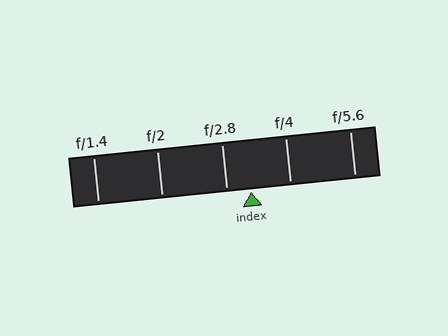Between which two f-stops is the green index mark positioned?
The index mark is between f/2.8 and f/4.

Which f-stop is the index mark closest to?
The index mark is closest to f/2.8.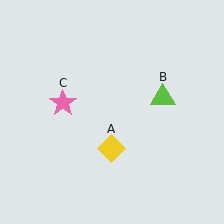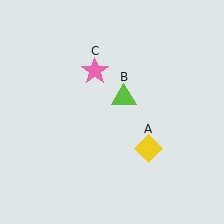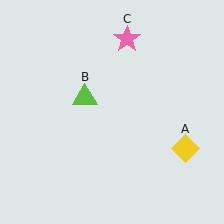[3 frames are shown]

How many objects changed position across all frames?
3 objects changed position: yellow diamond (object A), lime triangle (object B), pink star (object C).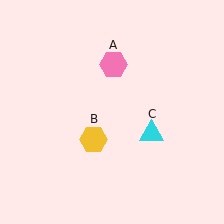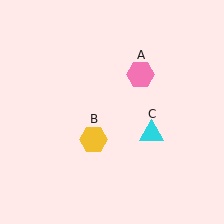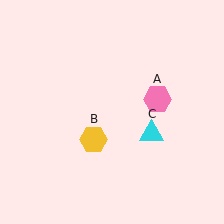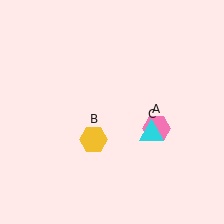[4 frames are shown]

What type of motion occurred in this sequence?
The pink hexagon (object A) rotated clockwise around the center of the scene.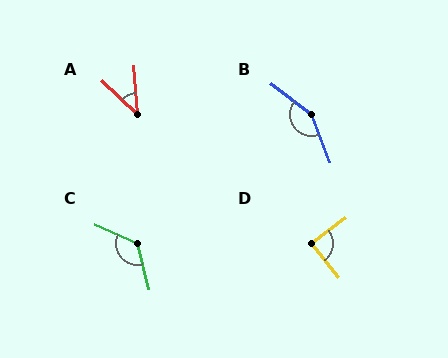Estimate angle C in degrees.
Approximately 128 degrees.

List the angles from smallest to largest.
A (42°), D (88°), C (128°), B (149°).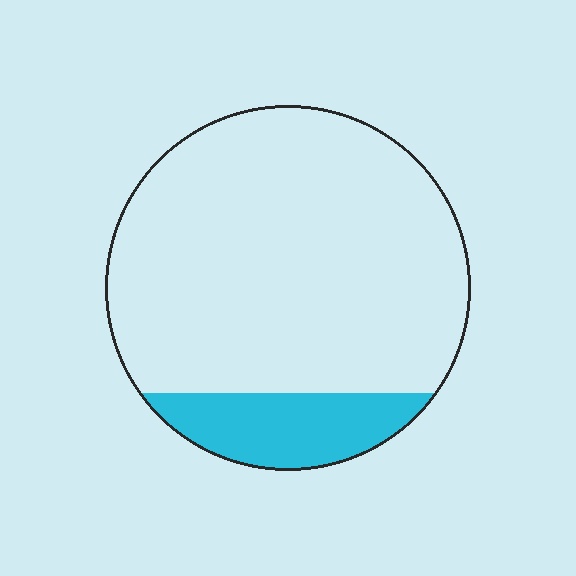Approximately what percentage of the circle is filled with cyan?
Approximately 15%.